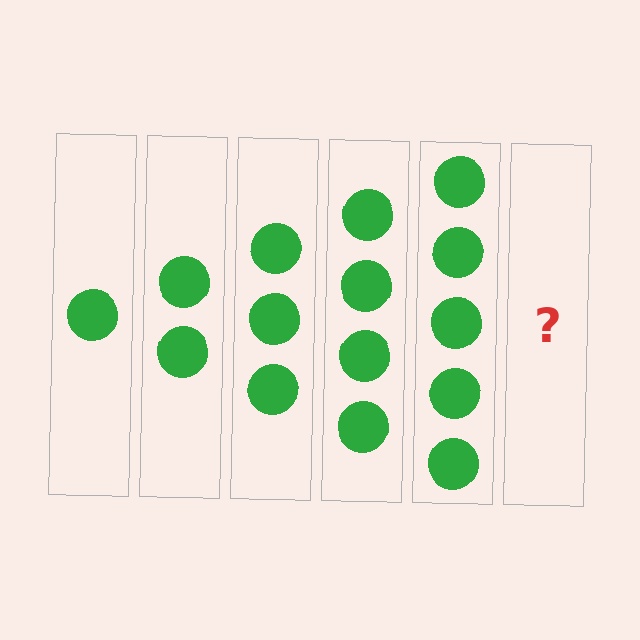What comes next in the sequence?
The next element should be 6 circles.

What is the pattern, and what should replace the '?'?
The pattern is that each step adds one more circle. The '?' should be 6 circles.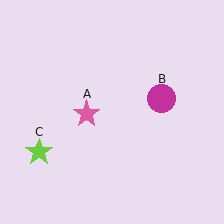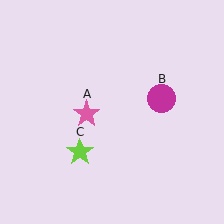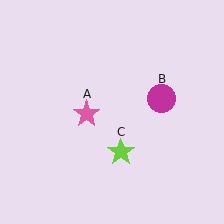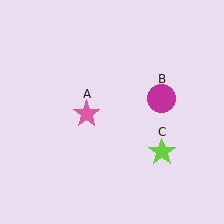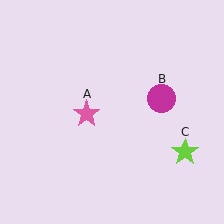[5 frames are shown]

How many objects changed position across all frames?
1 object changed position: lime star (object C).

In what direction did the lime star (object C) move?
The lime star (object C) moved right.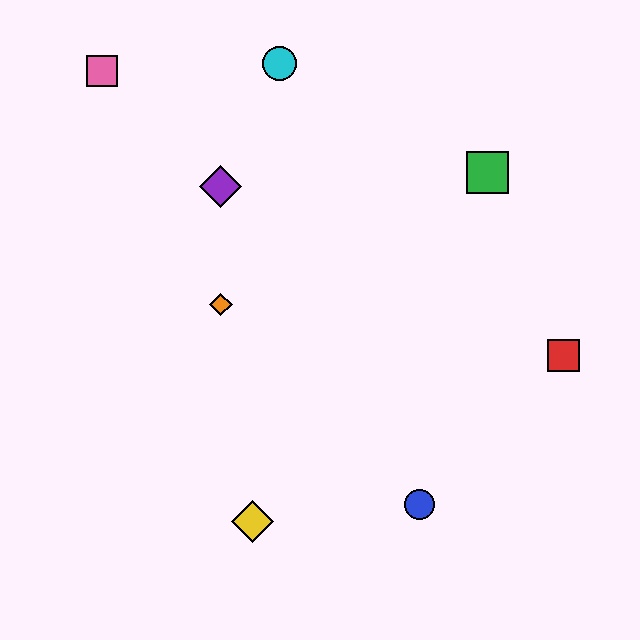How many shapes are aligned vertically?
2 shapes (the purple diamond, the orange diamond) are aligned vertically.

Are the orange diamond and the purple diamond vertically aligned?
Yes, both are at x≈221.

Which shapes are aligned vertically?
The purple diamond, the orange diamond are aligned vertically.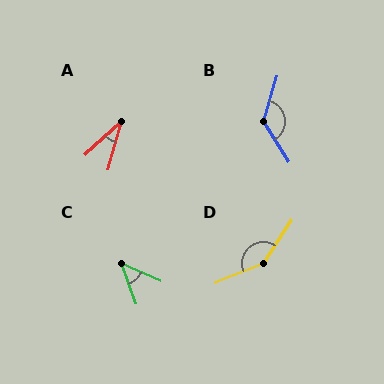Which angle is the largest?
D, at approximately 145 degrees.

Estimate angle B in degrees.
Approximately 131 degrees.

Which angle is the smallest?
A, at approximately 32 degrees.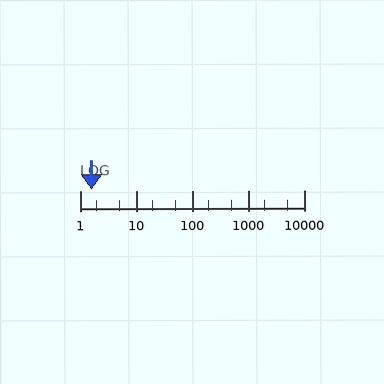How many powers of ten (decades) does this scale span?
The scale spans 4 decades, from 1 to 10000.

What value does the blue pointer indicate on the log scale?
The pointer indicates approximately 1.6.